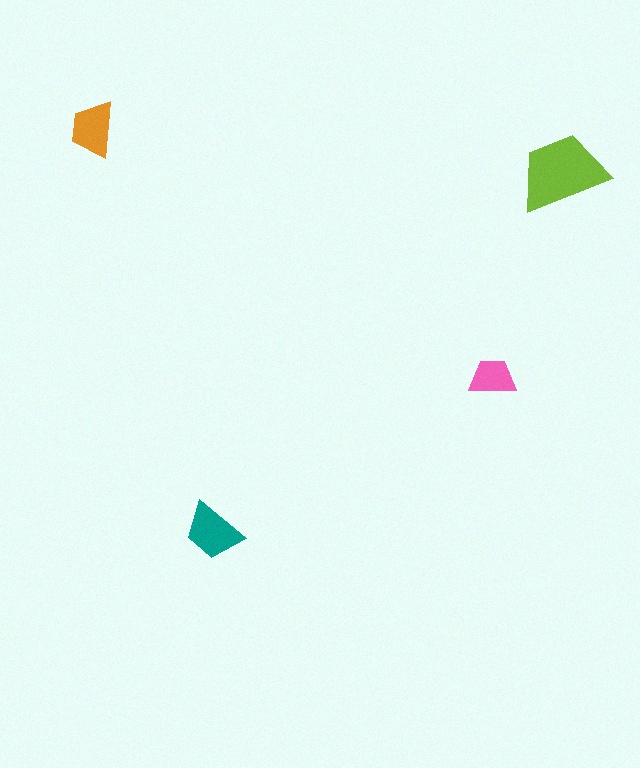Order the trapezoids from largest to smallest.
the lime one, the teal one, the orange one, the pink one.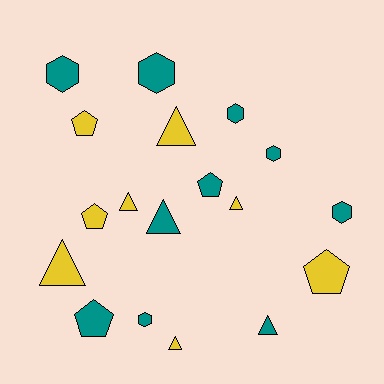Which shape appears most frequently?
Triangle, with 7 objects.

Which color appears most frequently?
Teal, with 10 objects.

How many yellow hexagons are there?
There are no yellow hexagons.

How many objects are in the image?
There are 18 objects.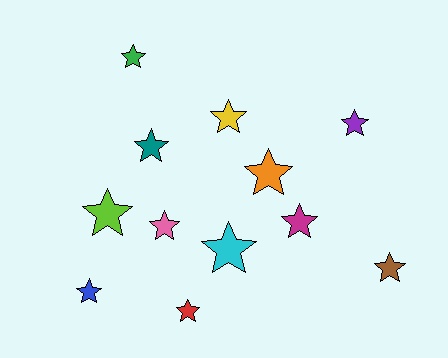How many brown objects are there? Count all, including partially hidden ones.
There is 1 brown object.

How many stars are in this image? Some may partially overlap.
There are 12 stars.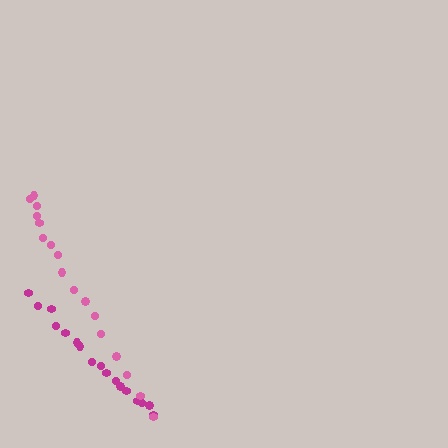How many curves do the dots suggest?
There are 2 distinct paths.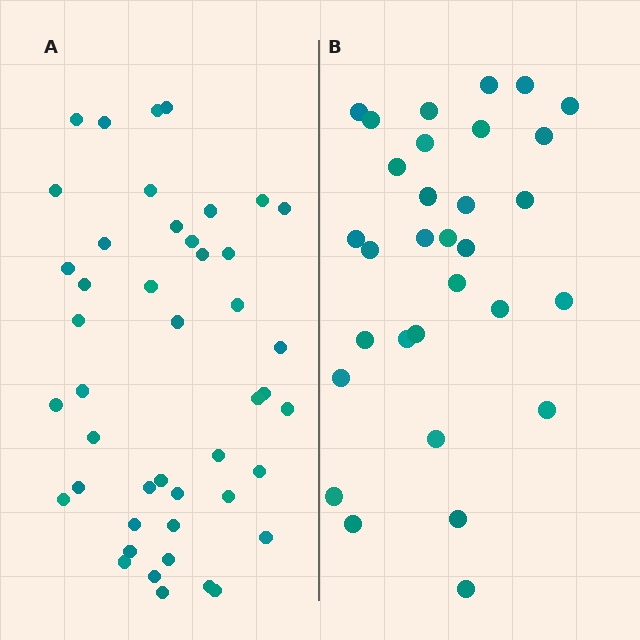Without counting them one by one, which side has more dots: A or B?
Region A (the left region) has more dots.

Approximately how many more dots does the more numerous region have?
Region A has approximately 15 more dots than region B.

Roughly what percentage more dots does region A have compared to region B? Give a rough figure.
About 45% more.